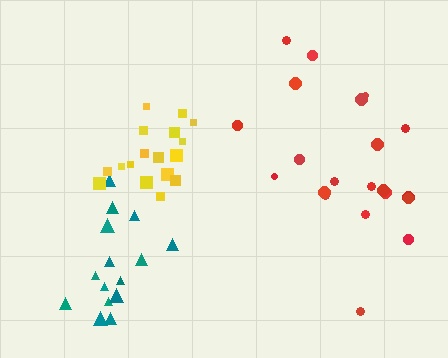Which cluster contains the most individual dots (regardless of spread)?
Red (21).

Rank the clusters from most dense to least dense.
yellow, teal, red.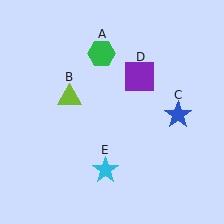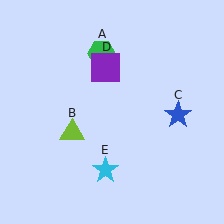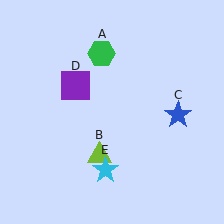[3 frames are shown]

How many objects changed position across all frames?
2 objects changed position: lime triangle (object B), purple square (object D).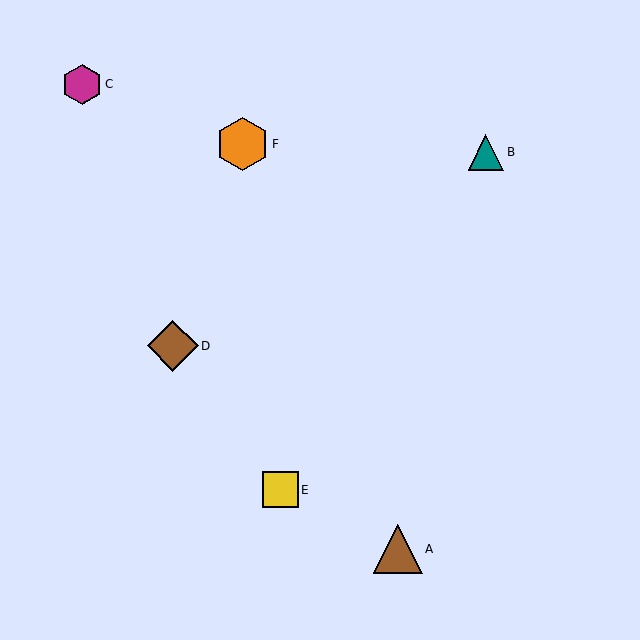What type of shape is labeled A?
Shape A is a brown triangle.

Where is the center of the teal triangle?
The center of the teal triangle is at (486, 152).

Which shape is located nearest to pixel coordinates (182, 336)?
The brown diamond (labeled D) at (173, 346) is nearest to that location.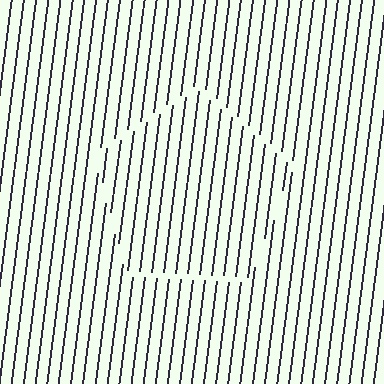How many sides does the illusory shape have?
5 sides — the line-ends trace a pentagon.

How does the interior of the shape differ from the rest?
The interior of the shape contains the same grating, shifted by half a period — the contour is defined by the phase discontinuity where line-ends from the inner and outer gratings abut.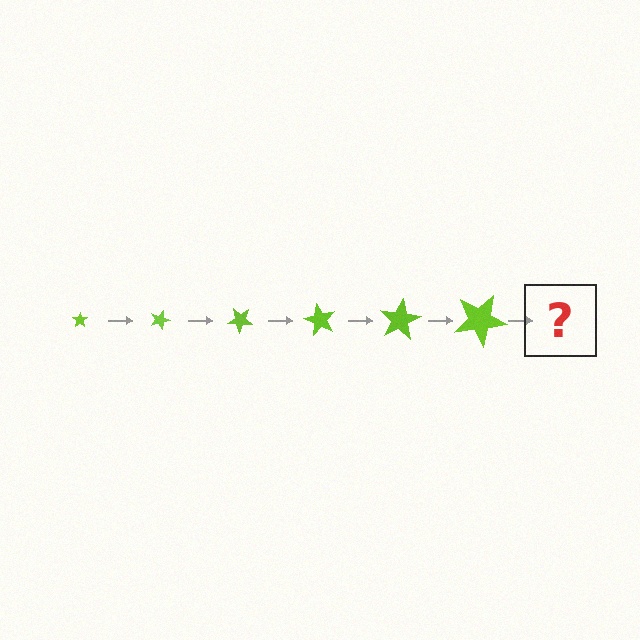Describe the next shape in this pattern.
It should be a star, larger than the previous one and rotated 120 degrees from the start.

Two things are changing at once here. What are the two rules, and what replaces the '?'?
The two rules are that the star grows larger each step and it rotates 20 degrees each step. The '?' should be a star, larger than the previous one and rotated 120 degrees from the start.